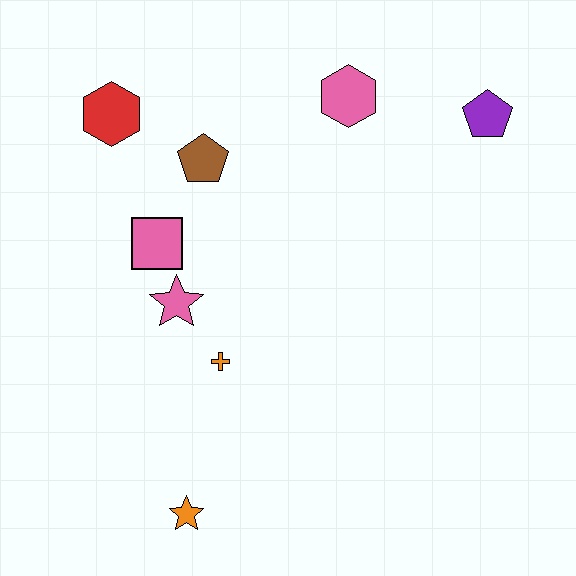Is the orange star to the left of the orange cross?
Yes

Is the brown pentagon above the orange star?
Yes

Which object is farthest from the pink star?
The purple pentagon is farthest from the pink star.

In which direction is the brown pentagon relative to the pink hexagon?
The brown pentagon is to the left of the pink hexagon.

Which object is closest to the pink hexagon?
The purple pentagon is closest to the pink hexagon.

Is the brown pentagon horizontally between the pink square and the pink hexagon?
Yes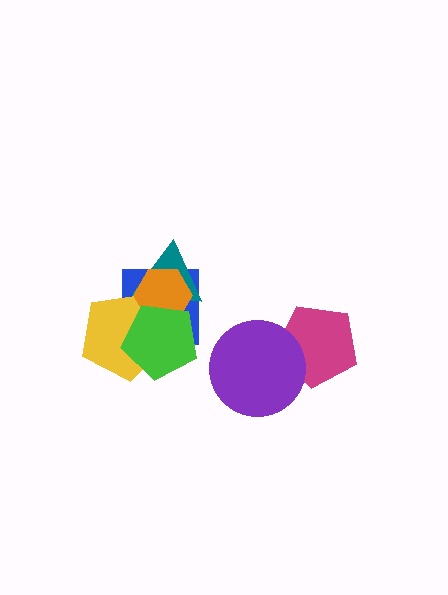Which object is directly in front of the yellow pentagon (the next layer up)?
The teal triangle is directly in front of the yellow pentagon.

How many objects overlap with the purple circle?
1 object overlaps with the purple circle.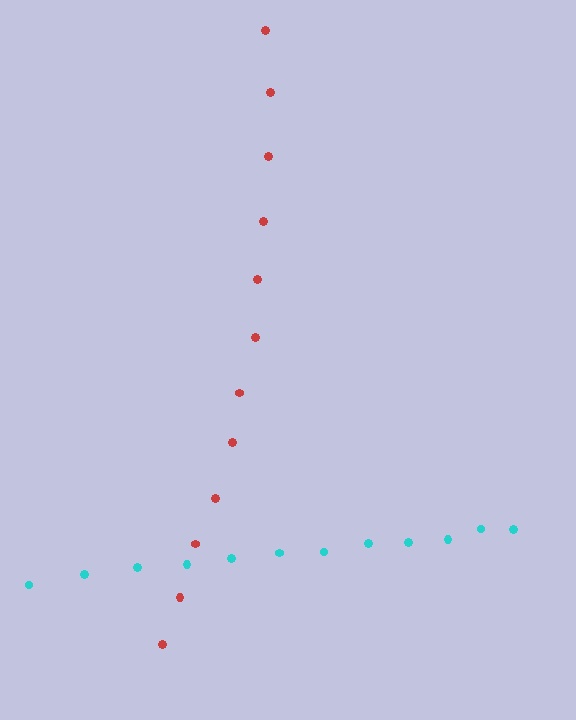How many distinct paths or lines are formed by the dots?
There are 2 distinct paths.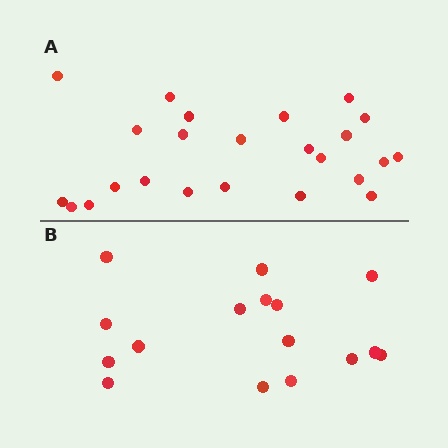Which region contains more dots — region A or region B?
Region A (the top region) has more dots.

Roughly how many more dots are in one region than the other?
Region A has roughly 8 or so more dots than region B.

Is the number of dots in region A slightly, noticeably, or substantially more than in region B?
Region A has substantially more. The ratio is roughly 1.5 to 1.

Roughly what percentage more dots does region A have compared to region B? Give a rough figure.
About 50% more.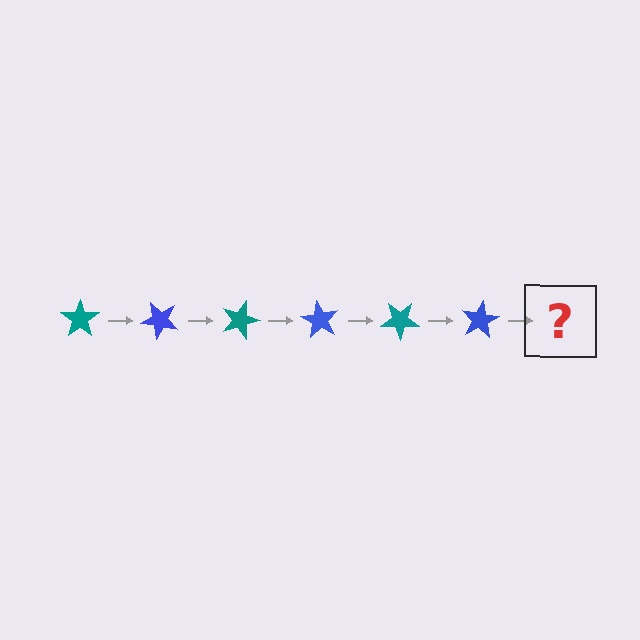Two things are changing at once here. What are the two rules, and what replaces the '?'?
The two rules are that it rotates 45 degrees each step and the color cycles through teal and blue. The '?' should be a teal star, rotated 270 degrees from the start.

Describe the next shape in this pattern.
It should be a teal star, rotated 270 degrees from the start.